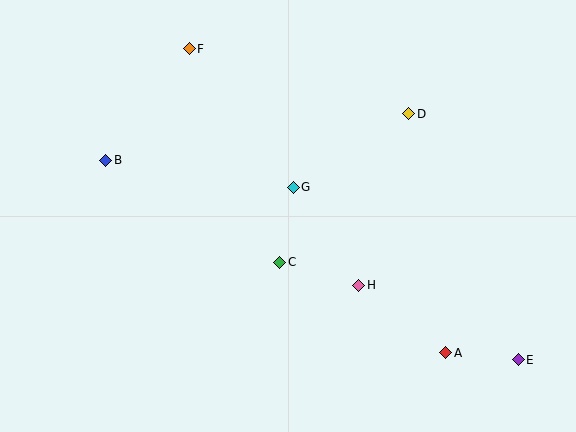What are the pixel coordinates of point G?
Point G is at (293, 187).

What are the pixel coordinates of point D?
Point D is at (409, 114).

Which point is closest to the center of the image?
Point G at (293, 187) is closest to the center.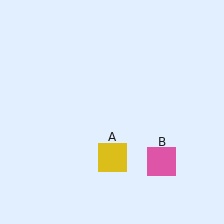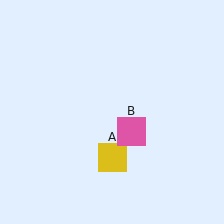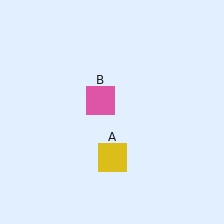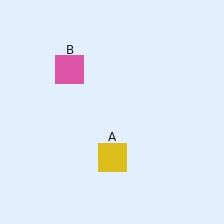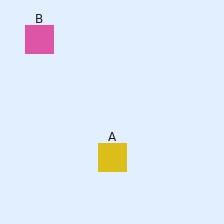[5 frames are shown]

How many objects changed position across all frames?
1 object changed position: pink square (object B).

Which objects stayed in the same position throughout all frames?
Yellow square (object A) remained stationary.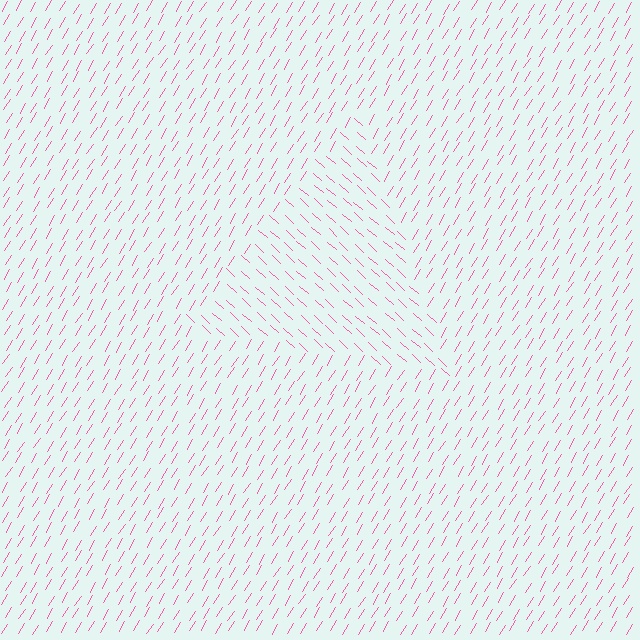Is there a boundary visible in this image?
Yes, there is a texture boundary formed by a change in line orientation.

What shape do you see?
I see a triangle.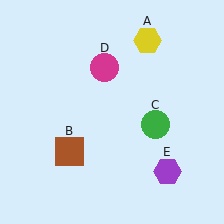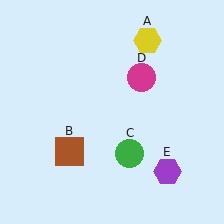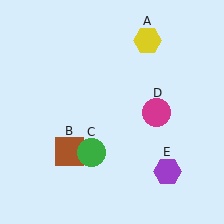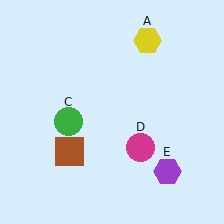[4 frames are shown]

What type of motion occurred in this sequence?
The green circle (object C), magenta circle (object D) rotated clockwise around the center of the scene.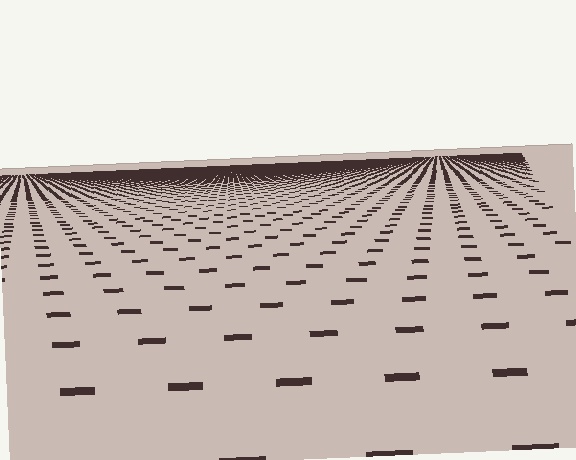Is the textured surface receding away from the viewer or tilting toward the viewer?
The surface is receding away from the viewer. Texture elements get smaller and denser toward the top.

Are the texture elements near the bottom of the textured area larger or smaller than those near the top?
Larger. Near the bottom, elements are closer to the viewer and appear at a bigger on-screen size.